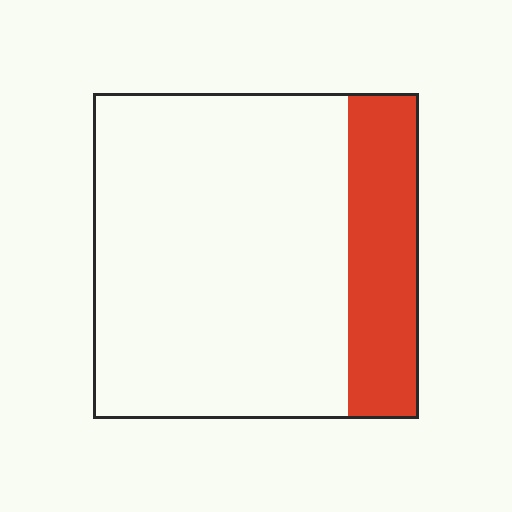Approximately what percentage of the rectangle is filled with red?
Approximately 20%.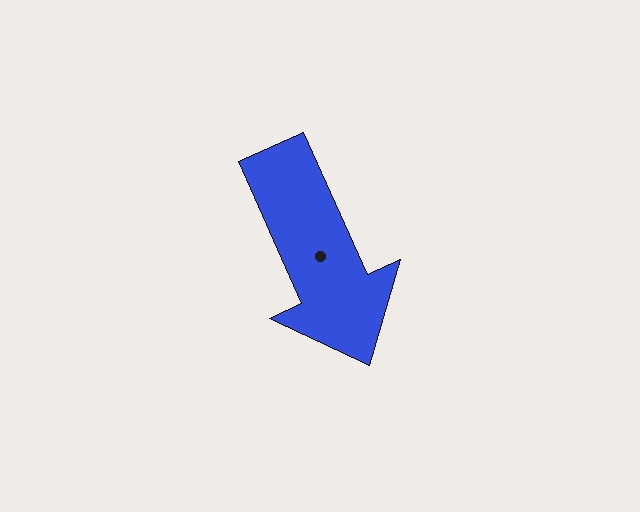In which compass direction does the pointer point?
Southeast.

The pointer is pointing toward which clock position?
Roughly 5 o'clock.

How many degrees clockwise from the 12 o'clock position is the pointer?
Approximately 156 degrees.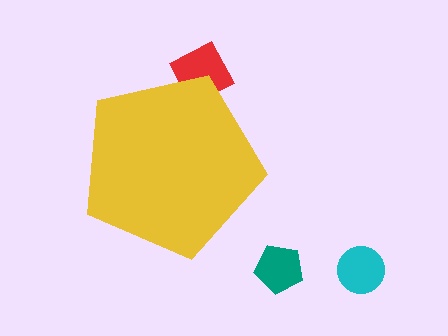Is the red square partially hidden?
Yes, the red square is partially hidden behind the yellow pentagon.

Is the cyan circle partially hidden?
No, the cyan circle is fully visible.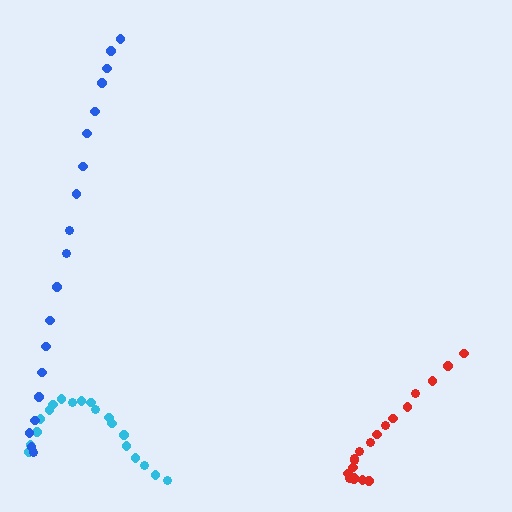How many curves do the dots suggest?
There are 3 distinct paths.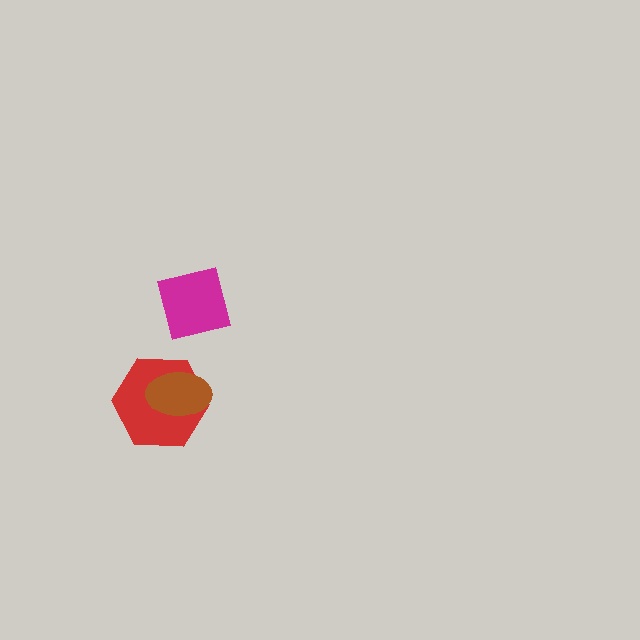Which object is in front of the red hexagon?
The brown ellipse is in front of the red hexagon.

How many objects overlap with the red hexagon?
1 object overlaps with the red hexagon.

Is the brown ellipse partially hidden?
No, no other shape covers it.